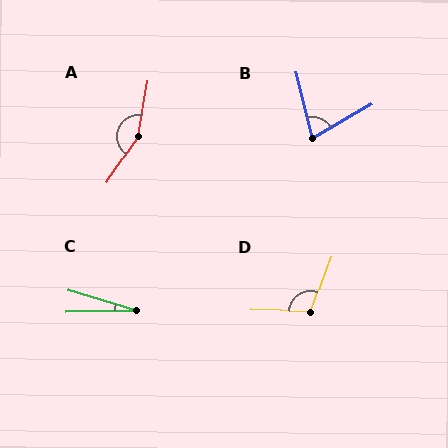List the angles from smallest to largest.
C (18°), B (74°), D (109°), A (156°).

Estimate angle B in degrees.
Approximately 74 degrees.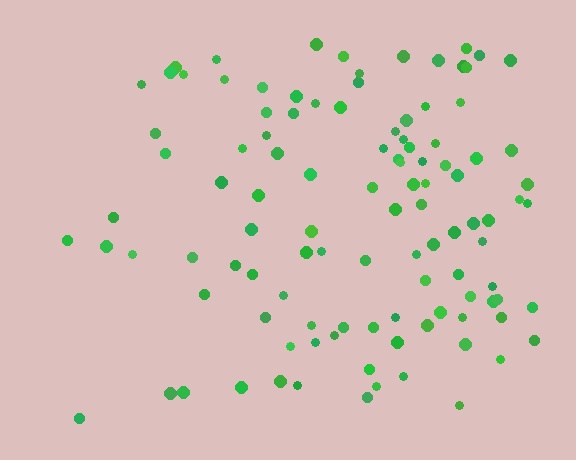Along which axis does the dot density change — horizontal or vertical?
Horizontal.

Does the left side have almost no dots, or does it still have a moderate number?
Still a moderate number, just noticeably fewer than the right.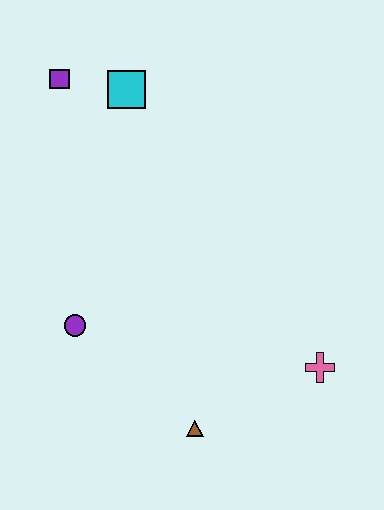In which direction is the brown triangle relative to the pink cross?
The brown triangle is to the left of the pink cross.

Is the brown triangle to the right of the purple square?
Yes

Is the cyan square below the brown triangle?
No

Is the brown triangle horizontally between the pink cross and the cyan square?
Yes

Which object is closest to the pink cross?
The brown triangle is closest to the pink cross.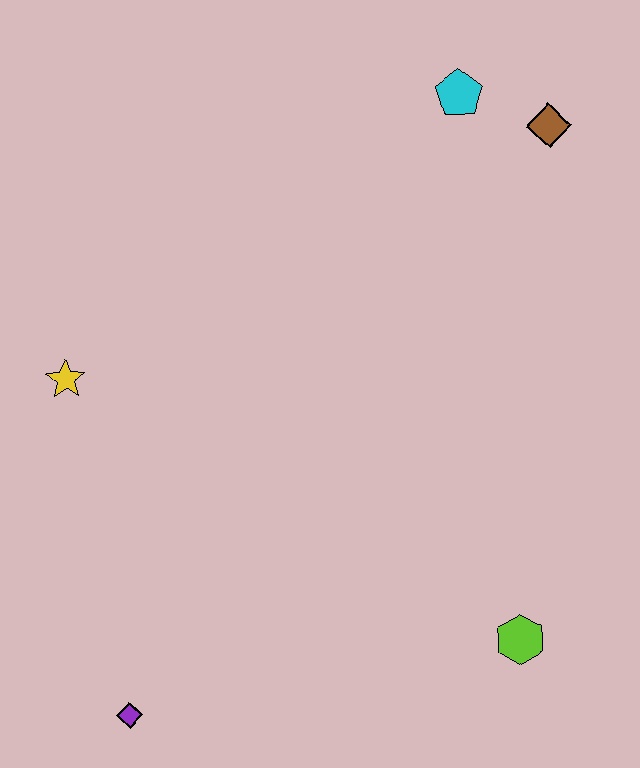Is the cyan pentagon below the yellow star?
No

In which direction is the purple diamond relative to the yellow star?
The purple diamond is below the yellow star.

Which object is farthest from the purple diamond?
The brown diamond is farthest from the purple diamond.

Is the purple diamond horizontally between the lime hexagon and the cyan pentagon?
No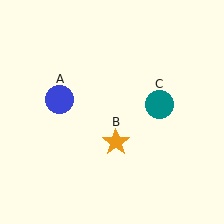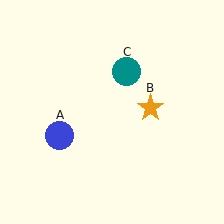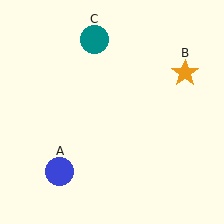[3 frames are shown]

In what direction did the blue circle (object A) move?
The blue circle (object A) moved down.